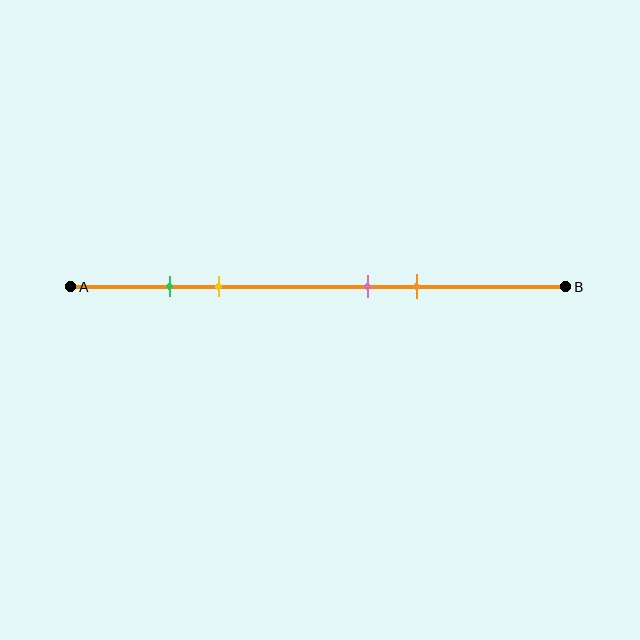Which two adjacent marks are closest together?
The green and yellow marks are the closest adjacent pair.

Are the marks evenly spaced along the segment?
No, the marks are not evenly spaced.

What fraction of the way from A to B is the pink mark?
The pink mark is approximately 60% (0.6) of the way from A to B.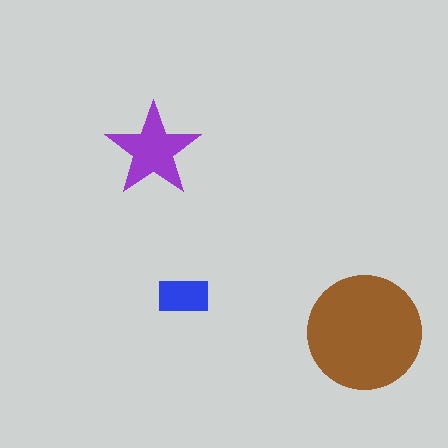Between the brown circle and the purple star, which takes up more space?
The brown circle.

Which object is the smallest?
The blue rectangle.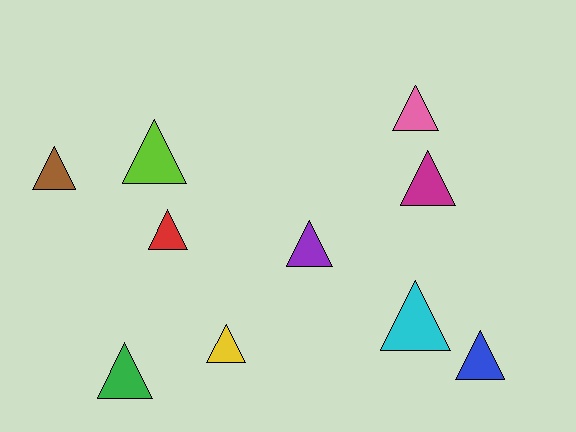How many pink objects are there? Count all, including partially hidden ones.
There is 1 pink object.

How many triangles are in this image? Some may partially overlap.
There are 10 triangles.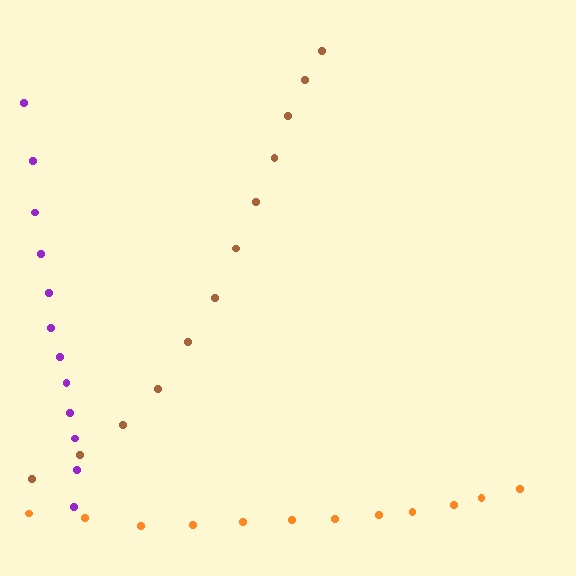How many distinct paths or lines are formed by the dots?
There are 3 distinct paths.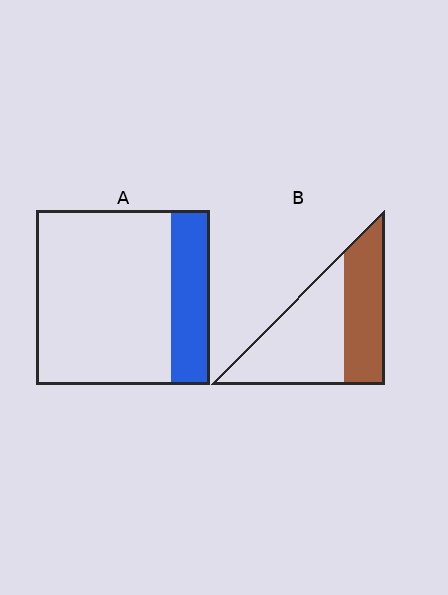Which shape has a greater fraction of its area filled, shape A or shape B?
Shape B.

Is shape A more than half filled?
No.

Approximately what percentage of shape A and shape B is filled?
A is approximately 20% and B is approximately 40%.